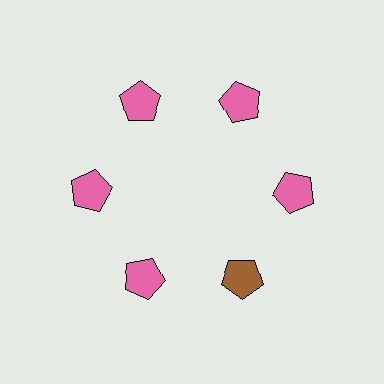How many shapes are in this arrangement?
There are 6 shapes arranged in a ring pattern.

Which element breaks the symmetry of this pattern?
The brown pentagon at roughly the 5 o'clock position breaks the symmetry. All other shapes are pink pentagons.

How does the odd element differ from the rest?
It has a different color: brown instead of pink.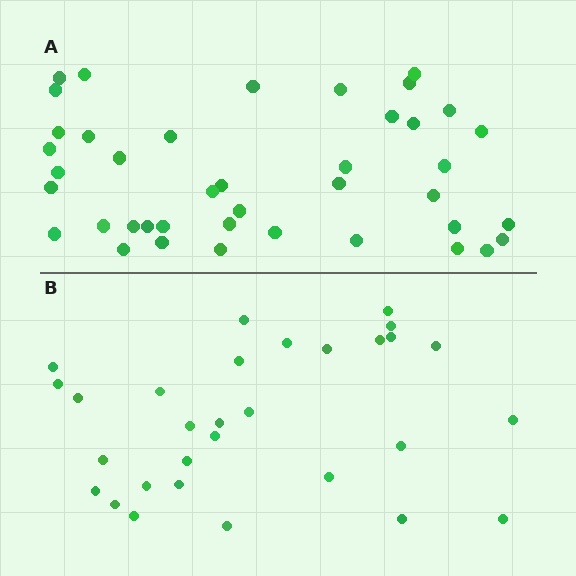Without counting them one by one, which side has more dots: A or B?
Region A (the top region) has more dots.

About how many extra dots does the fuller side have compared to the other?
Region A has roughly 12 or so more dots than region B.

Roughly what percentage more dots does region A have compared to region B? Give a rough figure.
About 35% more.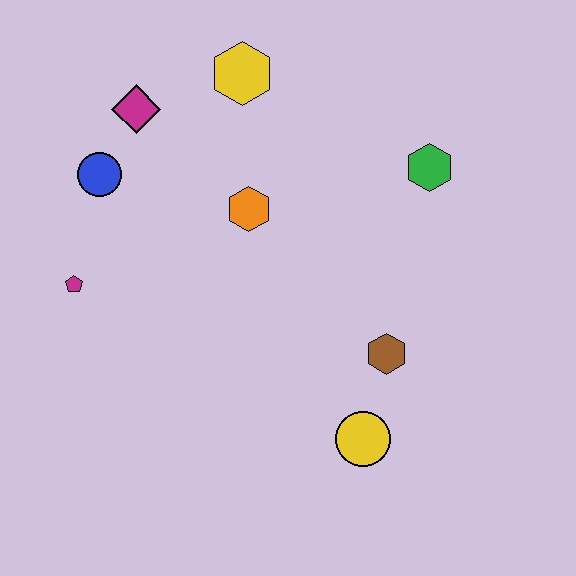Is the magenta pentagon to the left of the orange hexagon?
Yes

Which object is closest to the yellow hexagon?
The magenta diamond is closest to the yellow hexagon.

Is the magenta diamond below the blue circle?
No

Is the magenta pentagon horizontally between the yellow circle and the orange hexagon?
No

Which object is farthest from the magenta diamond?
The yellow circle is farthest from the magenta diamond.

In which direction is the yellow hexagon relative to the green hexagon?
The yellow hexagon is to the left of the green hexagon.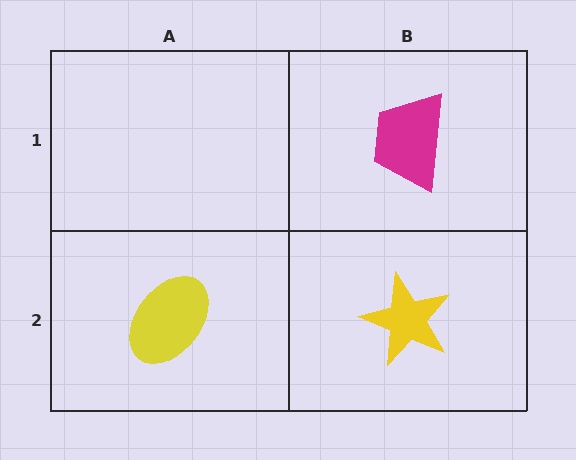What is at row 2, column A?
A yellow ellipse.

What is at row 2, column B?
A yellow star.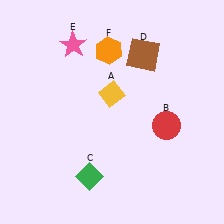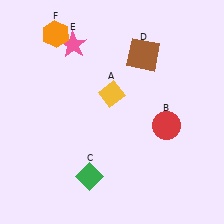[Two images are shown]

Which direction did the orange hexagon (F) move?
The orange hexagon (F) moved left.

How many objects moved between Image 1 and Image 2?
1 object moved between the two images.